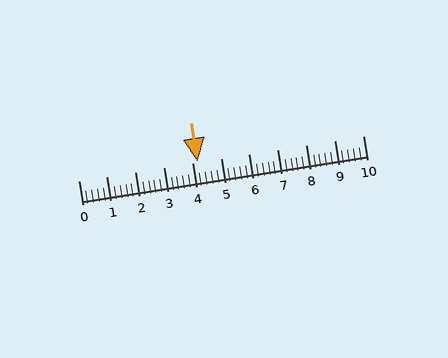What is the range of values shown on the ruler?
The ruler shows values from 0 to 10.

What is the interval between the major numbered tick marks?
The major tick marks are spaced 1 units apart.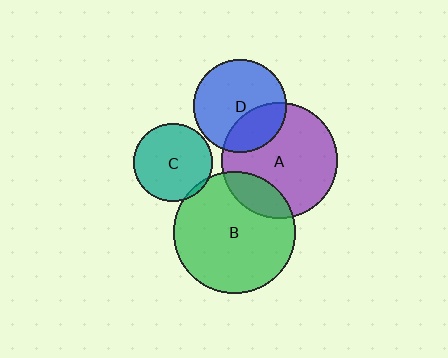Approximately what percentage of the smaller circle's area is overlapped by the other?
Approximately 30%.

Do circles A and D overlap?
Yes.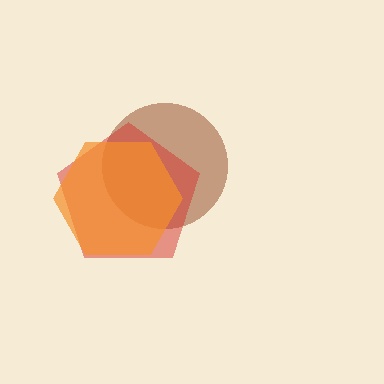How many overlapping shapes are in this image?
There are 3 overlapping shapes in the image.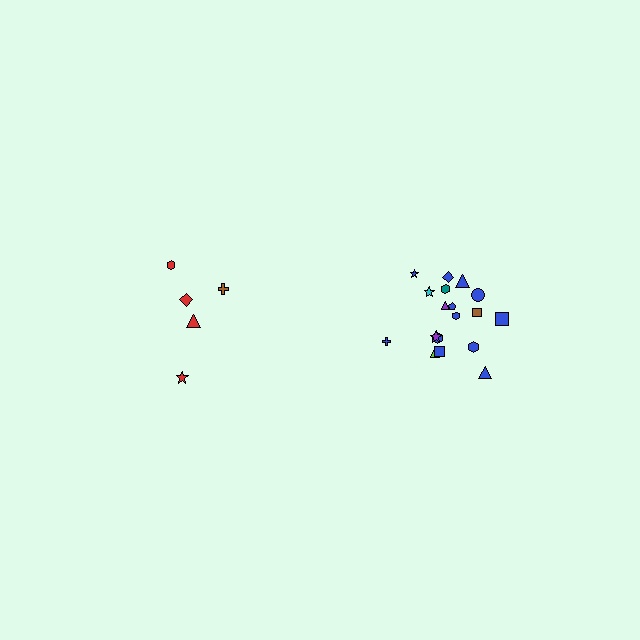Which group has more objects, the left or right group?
The right group.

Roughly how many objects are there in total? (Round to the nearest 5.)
Roughly 25 objects in total.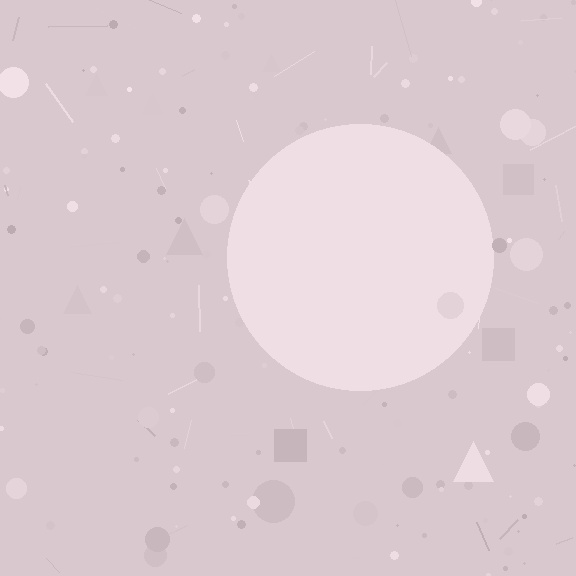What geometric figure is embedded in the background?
A circle is embedded in the background.